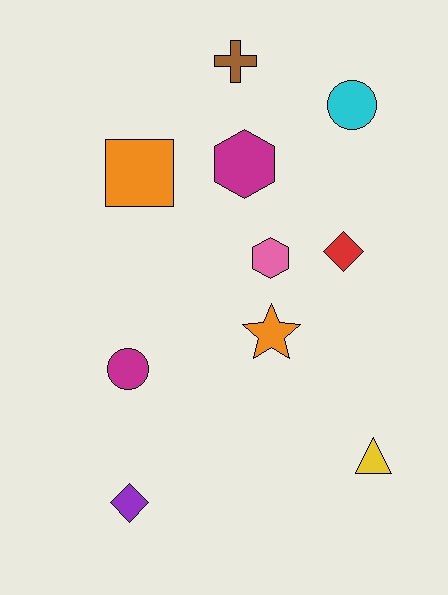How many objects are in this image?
There are 10 objects.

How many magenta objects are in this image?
There are 2 magenta objects.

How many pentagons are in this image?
There are no pentagons.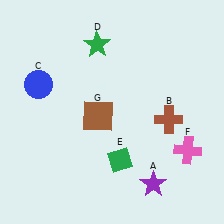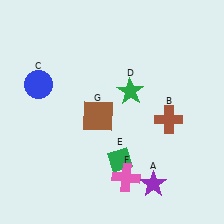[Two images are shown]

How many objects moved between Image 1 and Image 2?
2 objects moved between the two images.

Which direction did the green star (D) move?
The green star (D) moved down.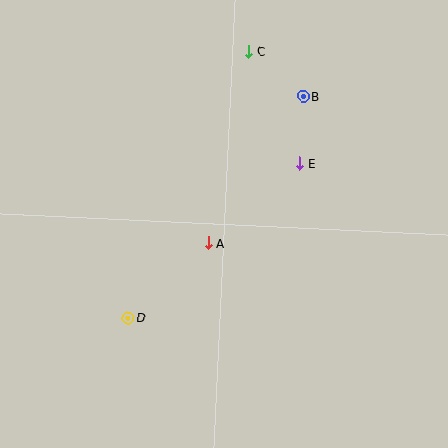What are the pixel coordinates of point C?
Point C is at (249, 51).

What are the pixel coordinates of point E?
Point E is at (300, 163).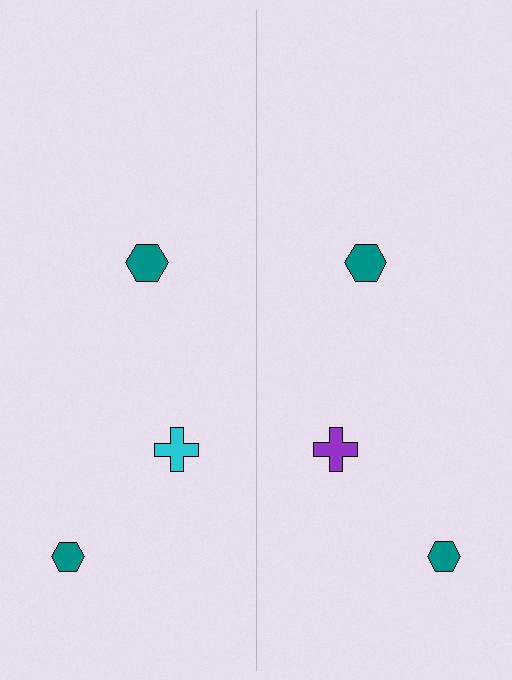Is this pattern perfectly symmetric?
No, the pattern is not perfectly symmetric. The purple cross on the right side breaks the symmetry — its mirror counterpart is cyan.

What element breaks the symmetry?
The purple cross on the right side breaks the symmetry — its mirror counterpart is cyan.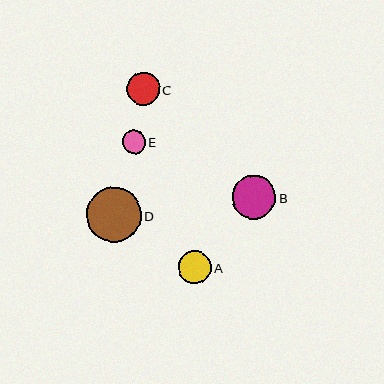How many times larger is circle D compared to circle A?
Circle D is approximately 1.7 times the size of circle A.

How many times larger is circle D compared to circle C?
Circle D is approximately 1.7 times the size of circle C.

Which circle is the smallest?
Circle E is the smallest with a size of approximately 23 pixels.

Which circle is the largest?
Circle D is the largest with a size of approximately 55 pixels.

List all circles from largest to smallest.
From largest to smallest: D, B, C, A, E.